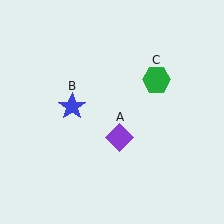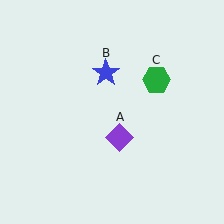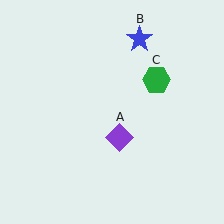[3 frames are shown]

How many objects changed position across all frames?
1 object changed position: blue star (object B).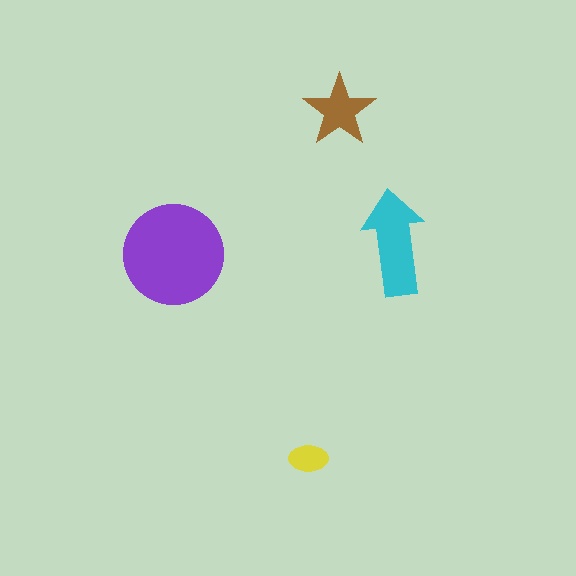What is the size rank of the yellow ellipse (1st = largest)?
4th.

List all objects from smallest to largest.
The yellow ellipse, the brown star, the cyan arrow, the purple circle.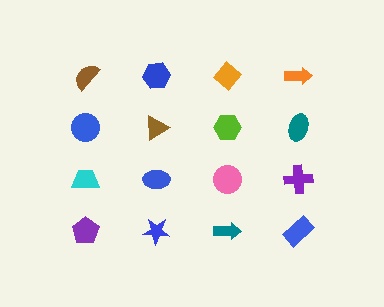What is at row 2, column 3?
A lime hexagon.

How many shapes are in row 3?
4 shapes.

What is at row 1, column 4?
An orange arrow.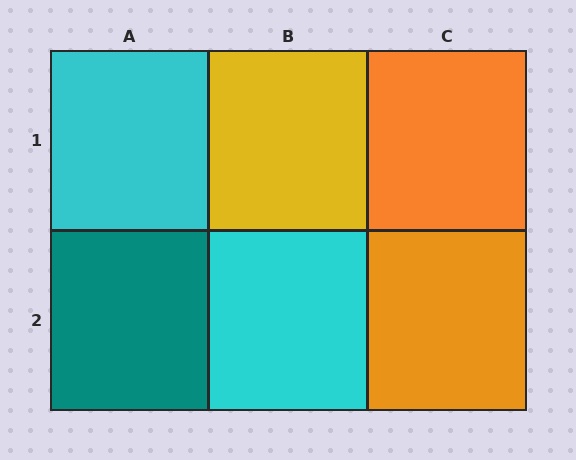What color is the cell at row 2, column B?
Cyan.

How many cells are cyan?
2 cells are cyan.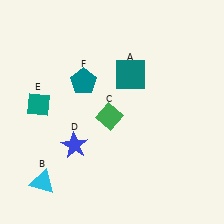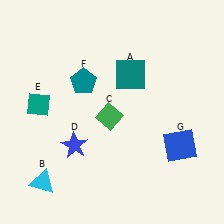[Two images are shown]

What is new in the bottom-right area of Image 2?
A blue square (G) was added in the bottom-right area of Image 2.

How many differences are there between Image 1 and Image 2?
There is 1 difference between the two images.